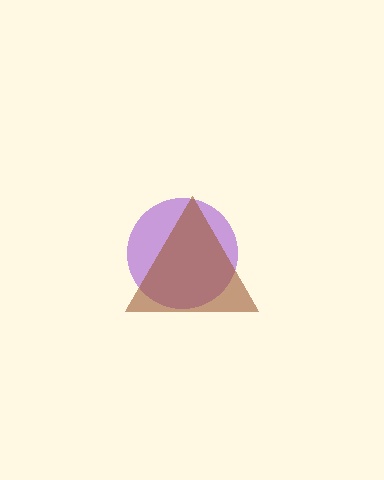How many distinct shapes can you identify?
There are 2 distinct shapes: a purple circle, a brown triangle.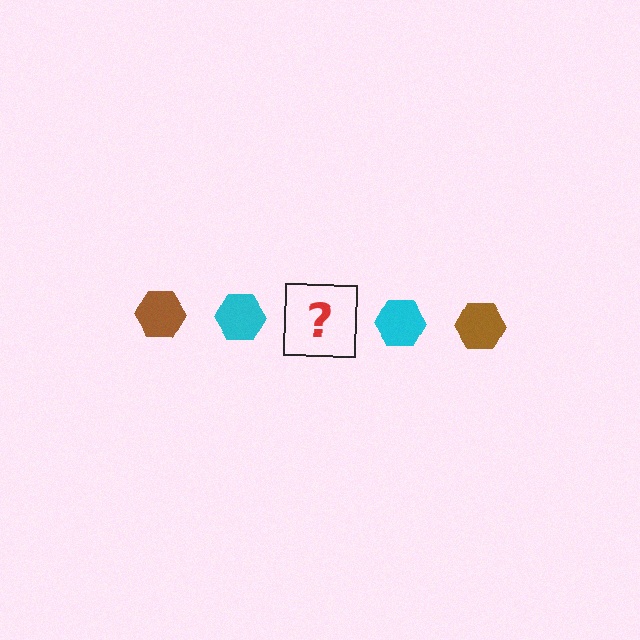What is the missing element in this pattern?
The missing element is a brown hexagon.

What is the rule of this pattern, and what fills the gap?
The rule is that the pattern cycles through brown, cyan hexagons. The gap should be filled with a brown hexagon.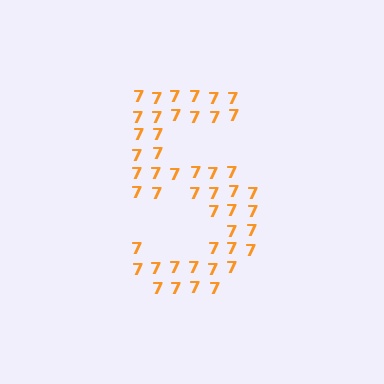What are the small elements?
The small elements are digit 7's.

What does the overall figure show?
The overall figure shows the digit 5.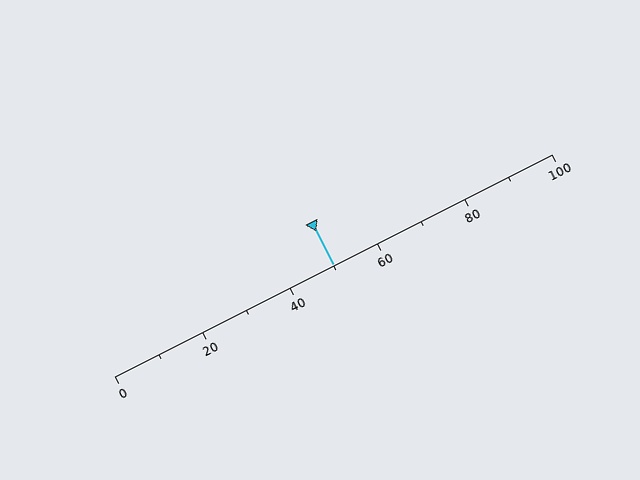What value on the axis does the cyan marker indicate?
The marker indicates approximately 50.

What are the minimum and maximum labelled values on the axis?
The axis runs from 0 to 100.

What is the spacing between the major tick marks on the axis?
The major ticks are spaced 20 apart.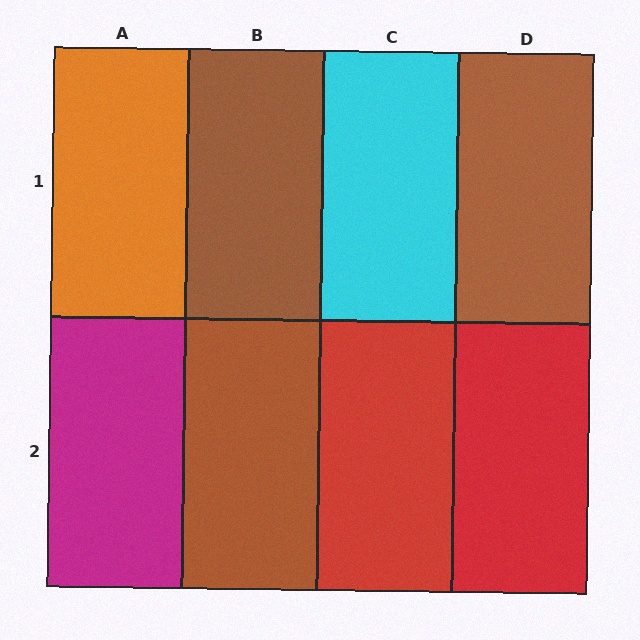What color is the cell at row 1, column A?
Orange.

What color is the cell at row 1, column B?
Brown.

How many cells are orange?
1 cell is orange.